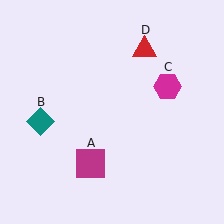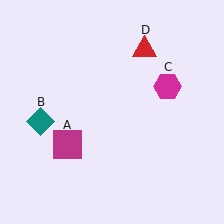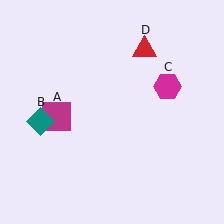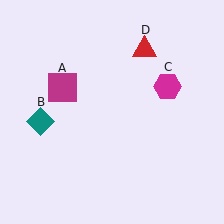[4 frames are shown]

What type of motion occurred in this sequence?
The magenta square (object A) rotated clockwise around the center of the scene.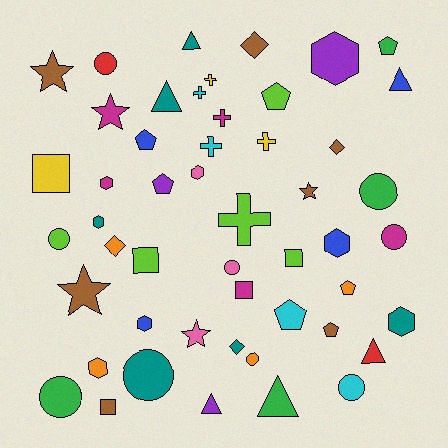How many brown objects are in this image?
There are 7 brown objects.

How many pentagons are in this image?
There are 7 pentagons.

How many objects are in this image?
There are 50 objects.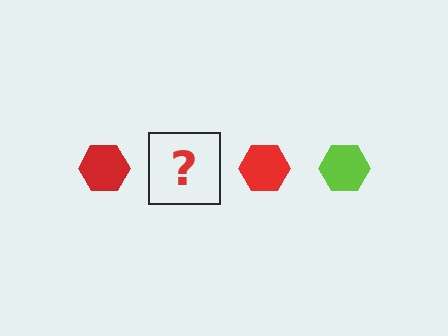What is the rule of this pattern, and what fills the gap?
The rule is that the pattern cycles through red, lime hexagons. The gap should be filled with a lime hexagon.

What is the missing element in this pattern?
The missing element is a lime hexagon.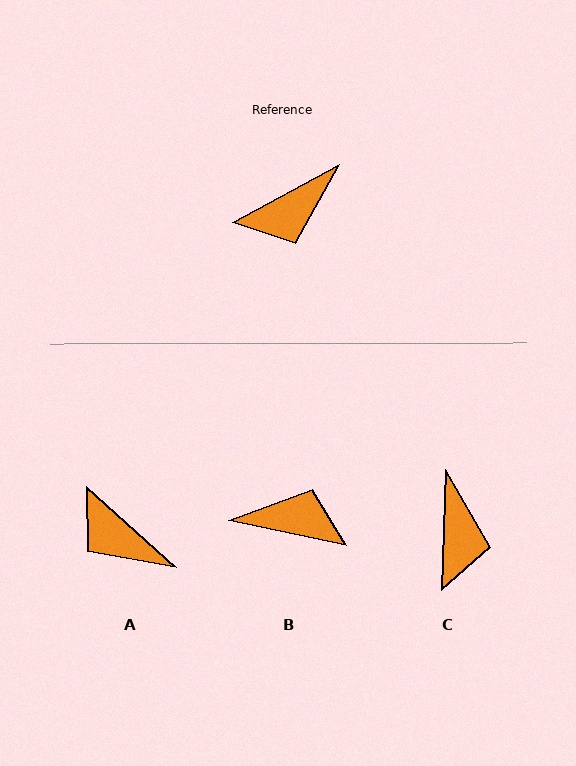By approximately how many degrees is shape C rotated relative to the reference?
Approximately 60 degrees counter-clockwise.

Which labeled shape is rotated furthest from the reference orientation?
B, about 140 degrees away.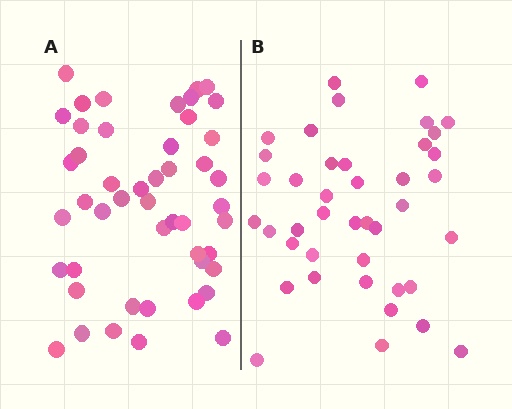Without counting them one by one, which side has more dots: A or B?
Region A (the left region) has more dots.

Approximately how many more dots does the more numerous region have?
Region A has roughly 8 or so more dots than region B.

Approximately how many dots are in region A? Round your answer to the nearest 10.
About 50 dots. (The exact count is 48, which rounds to 50.)